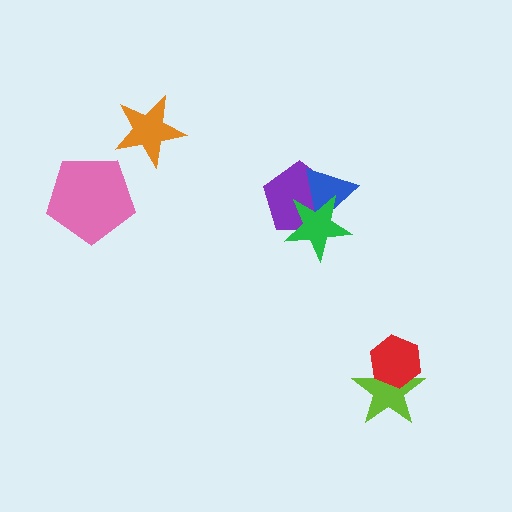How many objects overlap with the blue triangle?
2 objects overlap with the blue triangle.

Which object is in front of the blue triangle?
The green star is in front of the blue triangle.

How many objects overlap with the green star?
2 objects overlap with the green star.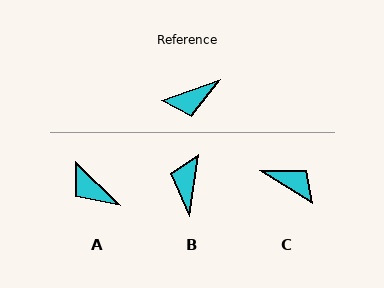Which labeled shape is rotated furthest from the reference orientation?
C, about 128 degrees away.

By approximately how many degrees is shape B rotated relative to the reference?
Approximately 117 degrees clockwise.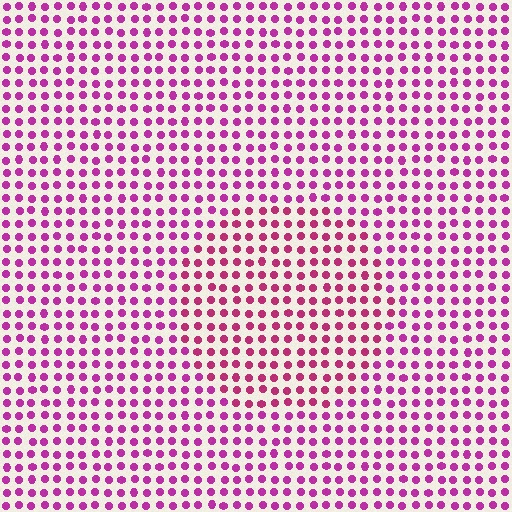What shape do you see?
I see a circle.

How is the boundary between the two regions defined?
The boundary is defined purely by a slight shift in hue (about 21 degrees). Spacing, size, and orientation are identical on both sides.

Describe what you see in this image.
The image is filled with small magenta elements in a uniform arrangement. A circle-shaped region is visible where the elements are tinted to a slightly different hue, forming a subtle color boundary.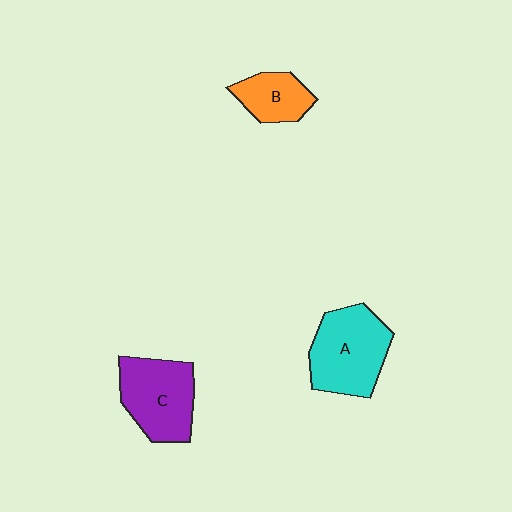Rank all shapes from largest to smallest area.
From largest to smallest: A (cyan), C (purple), B (orange).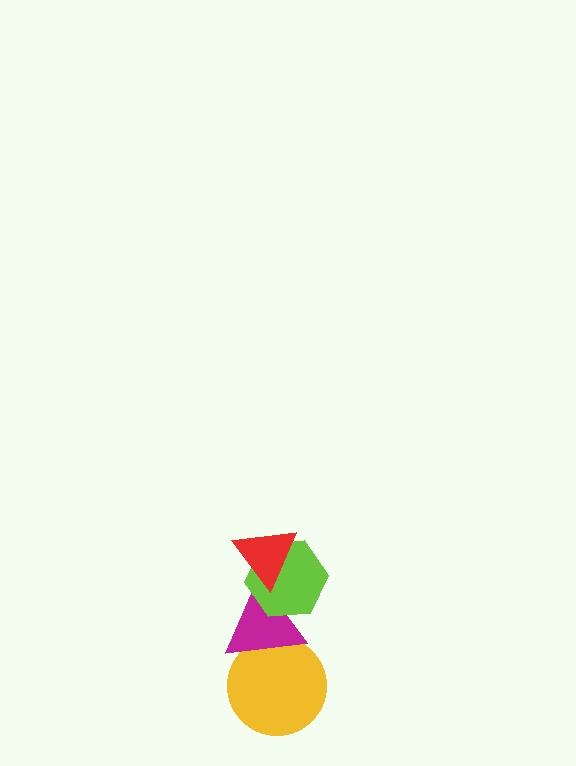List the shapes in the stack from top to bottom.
From top to bottom: the red triangle, the lime hexagon, the magenta triangle, the yellow circle.